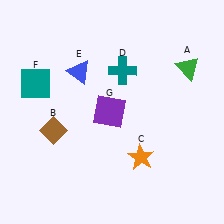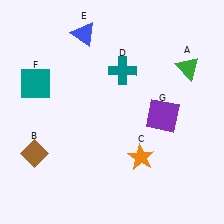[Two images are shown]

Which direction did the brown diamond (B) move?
The brown diamond (B) moved down.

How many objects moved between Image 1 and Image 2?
3 objects moved between the two images.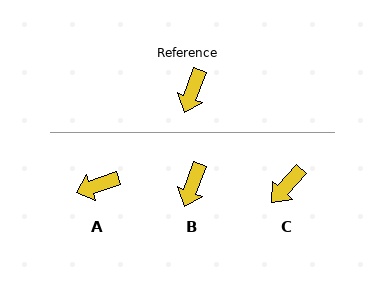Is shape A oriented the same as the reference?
No, it is off by about 51 degrees.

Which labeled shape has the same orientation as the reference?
B.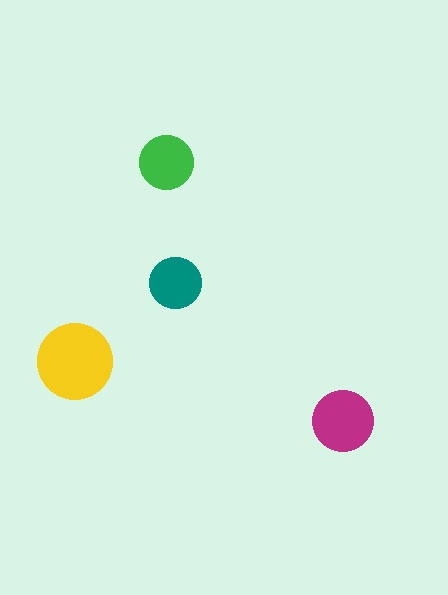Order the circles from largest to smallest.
the yellow one, the magenta one, the green one, the teal one.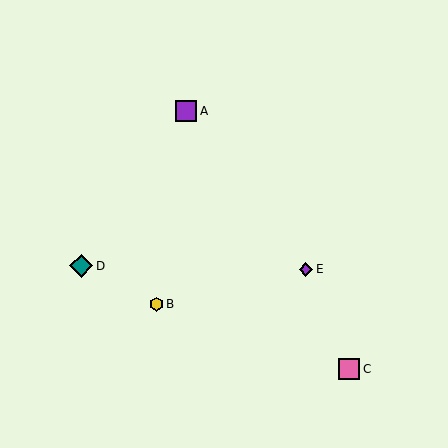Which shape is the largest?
The teal diamond (labeled D) is the largest.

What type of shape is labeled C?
Shape C is a pink square.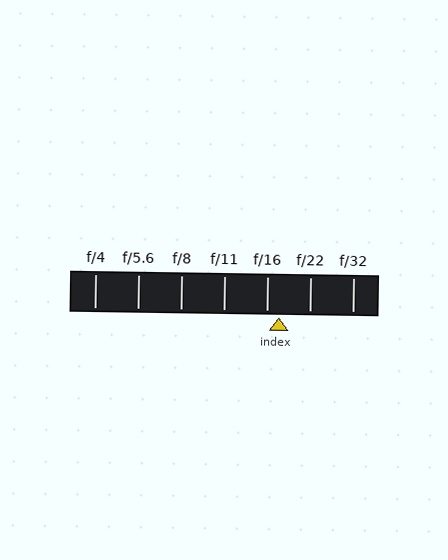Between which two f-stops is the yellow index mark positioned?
The index mark is between f/16 and f/22.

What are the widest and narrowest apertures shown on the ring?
The widest aperture shown is f/4 and the narrowest is f/32.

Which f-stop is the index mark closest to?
The index mark is closest to f/16.